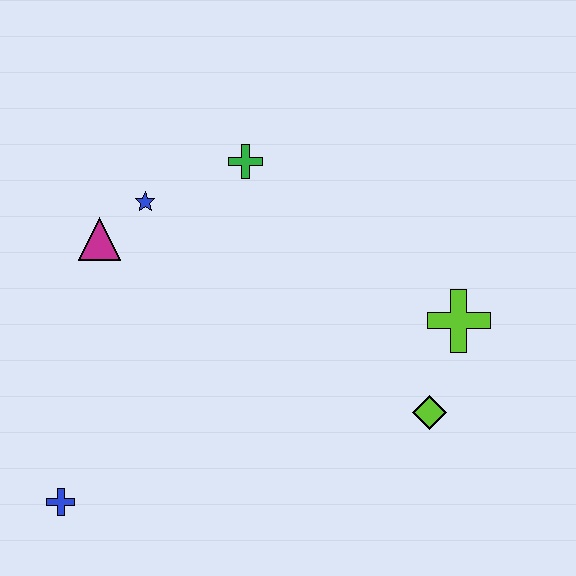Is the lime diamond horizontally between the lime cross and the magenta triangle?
Yes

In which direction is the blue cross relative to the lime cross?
The blue cross is to the left of the lime cross.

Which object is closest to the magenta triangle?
The blue star is closest to the magenta triangle.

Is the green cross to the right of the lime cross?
No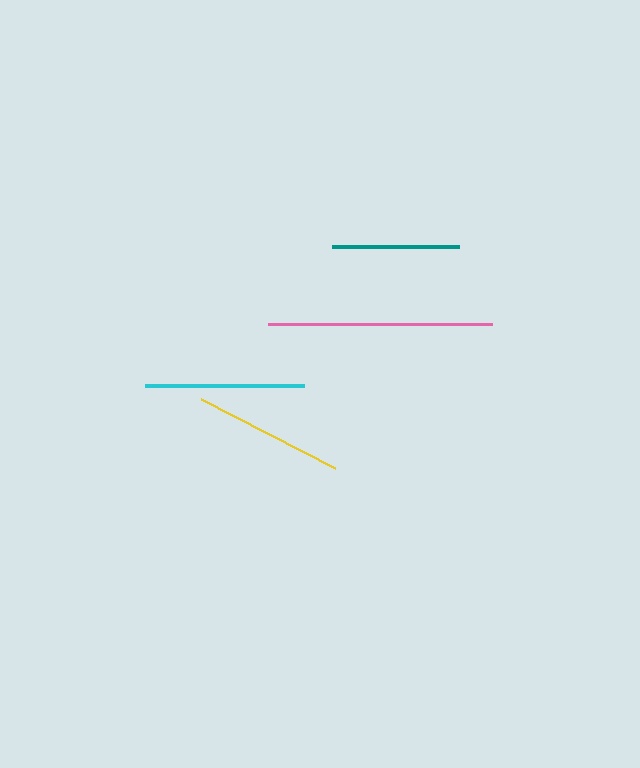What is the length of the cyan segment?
The cyan segment is approximately 159 pixels long.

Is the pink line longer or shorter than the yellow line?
The pink line is longer than the yellow line.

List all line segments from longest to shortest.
From longest to shortest: pink, cyan, yellow, teal.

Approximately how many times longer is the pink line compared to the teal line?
The pink line is approximately 1.8 times the length of the teal line.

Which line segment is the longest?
The pink line is the longest at approximately 224 pixels.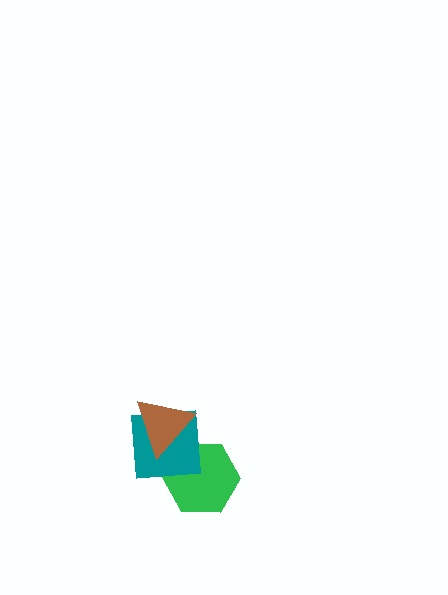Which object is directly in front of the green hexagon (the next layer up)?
The teal square is directly in front of the green hexagon.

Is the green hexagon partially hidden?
Yes, it is partially covered by another shape.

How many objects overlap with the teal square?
2 objects overlap with the teal square.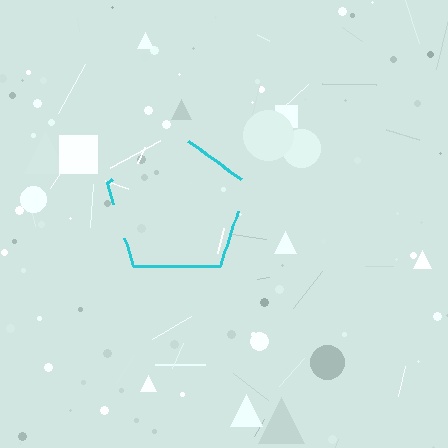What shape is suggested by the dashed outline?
The dashed outline suggests a pentagon.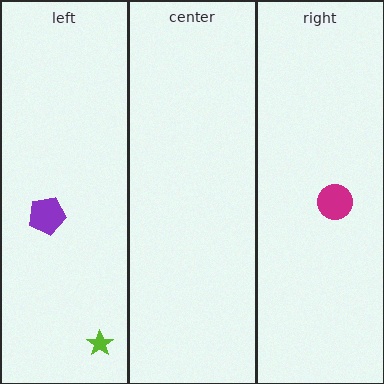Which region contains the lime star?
The left region.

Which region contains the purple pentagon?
The left region.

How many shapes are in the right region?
1.